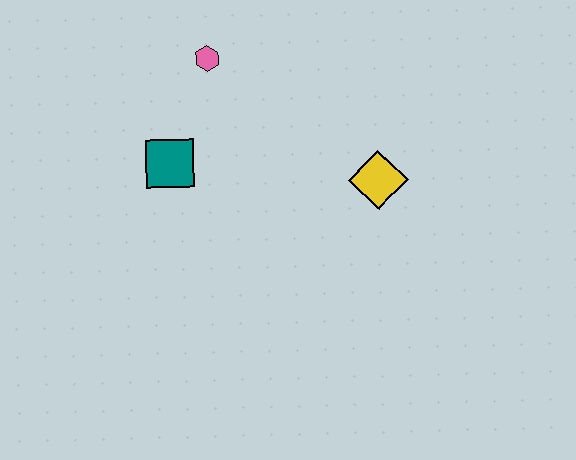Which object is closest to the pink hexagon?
The teal square is closest to the pink hexagon.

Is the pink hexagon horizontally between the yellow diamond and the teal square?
Yes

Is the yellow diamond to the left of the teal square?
No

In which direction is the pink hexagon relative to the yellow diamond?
The pink hexagon is to the left of the yellow diamond.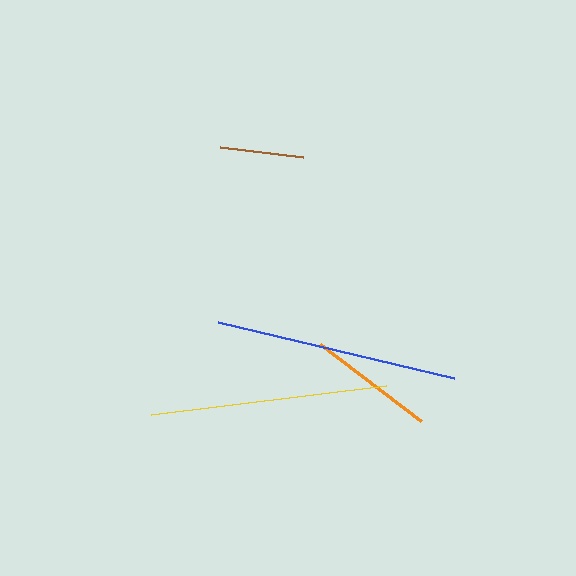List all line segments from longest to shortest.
From longest to shortest: blue, yellow, orange, brown.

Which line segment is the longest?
The blue line is the longest at approximately 242 pixels.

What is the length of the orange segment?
The orange segment is approximately 127 pixels long.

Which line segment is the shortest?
The brown line is the shortest at approximately 84 pixels.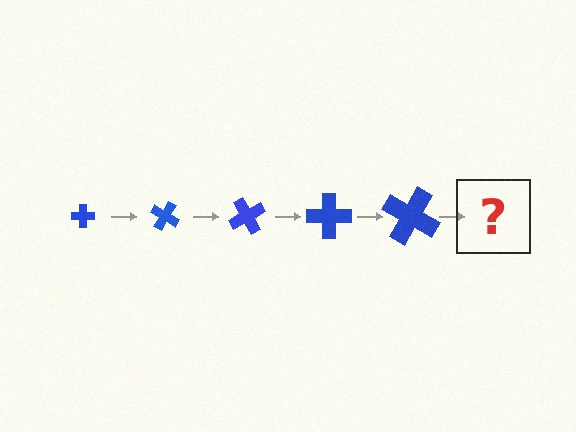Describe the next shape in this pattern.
It should be a cross, larger than the previous one and rotated 150 degrees from the start.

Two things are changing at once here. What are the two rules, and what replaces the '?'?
The two rules are that the cross grows larger each step and it rotates 30 degrees each step. The '?' should be a cross, larger than the previous one and rotated 150 degrees from the start.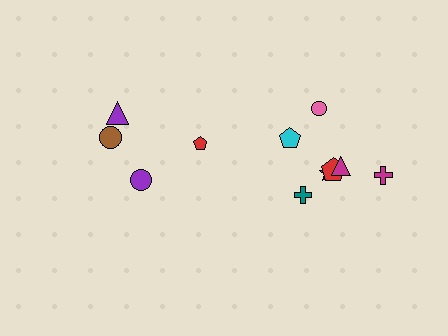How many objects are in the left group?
There are 4 objects.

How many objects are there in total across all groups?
There are 11 objects.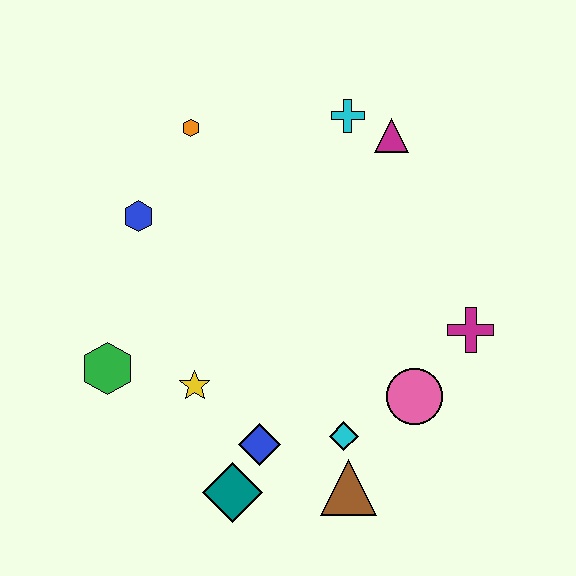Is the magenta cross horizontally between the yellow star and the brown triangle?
No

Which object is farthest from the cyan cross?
The teal diamond is farthest from the cyan cross.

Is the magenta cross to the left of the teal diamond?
No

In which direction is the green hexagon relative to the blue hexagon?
The green hexagon is below the blue hexagon.